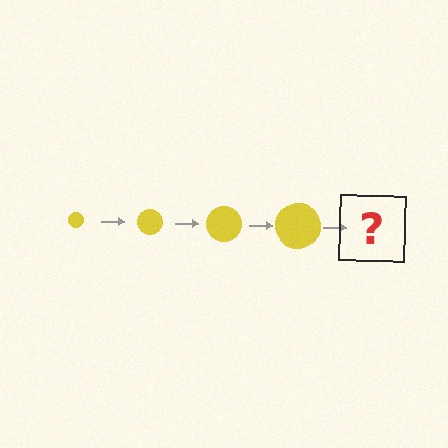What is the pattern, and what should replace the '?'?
The pattern is that the circle gets progressively larger each step. The '?' should be a yellow circle, larger than the previous one.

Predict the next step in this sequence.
The next step is a yellow circle, larger than the previous one.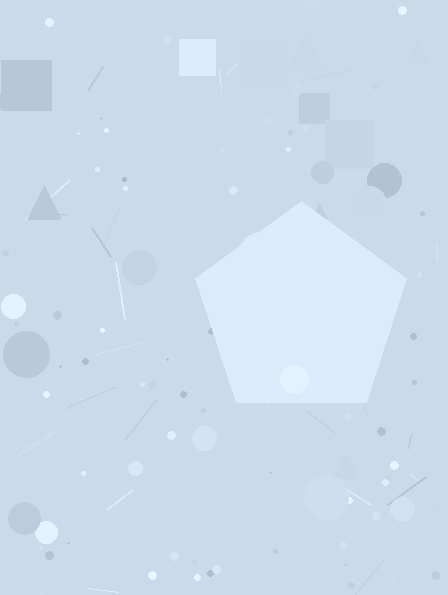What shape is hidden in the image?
A pentagon is hidden in the image.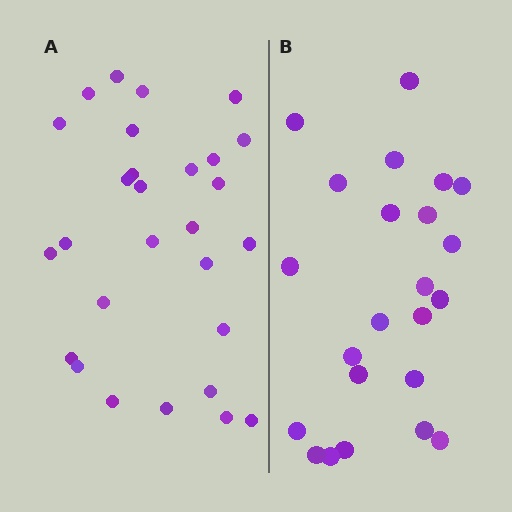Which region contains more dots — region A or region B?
Region A (the left region) has more dots.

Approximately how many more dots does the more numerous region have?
Region A has about 5 more dots than region B.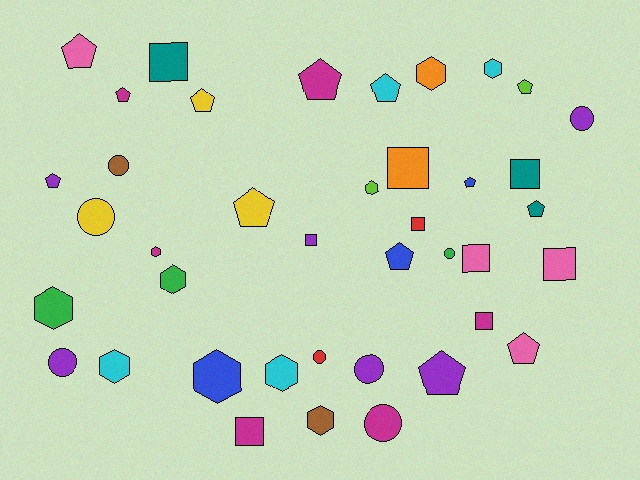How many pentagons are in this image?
There are 13 pentagons.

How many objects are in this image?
There are 40 objects.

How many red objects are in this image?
There are 2 red objects.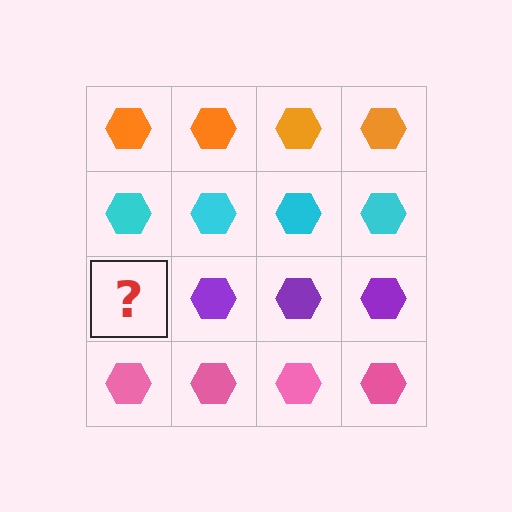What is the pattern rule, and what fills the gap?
The rule is that each row has a consistent color. The gap should be filled with a purple hexagon.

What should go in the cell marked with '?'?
The missing cell should contain a purple hexagon.